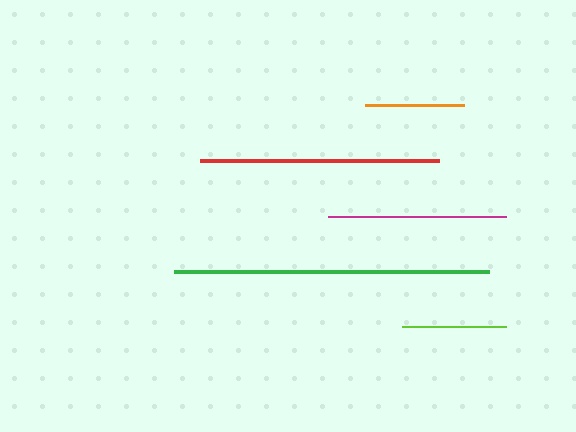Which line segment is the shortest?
The orange line is the shortest at approximately 99 pixels.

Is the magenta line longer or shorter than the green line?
The green line is longer than the magenta line.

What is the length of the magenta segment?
The magenta segment is approximately 178 pixels long.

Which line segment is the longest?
The green line is the longest at approximately 315 pixels.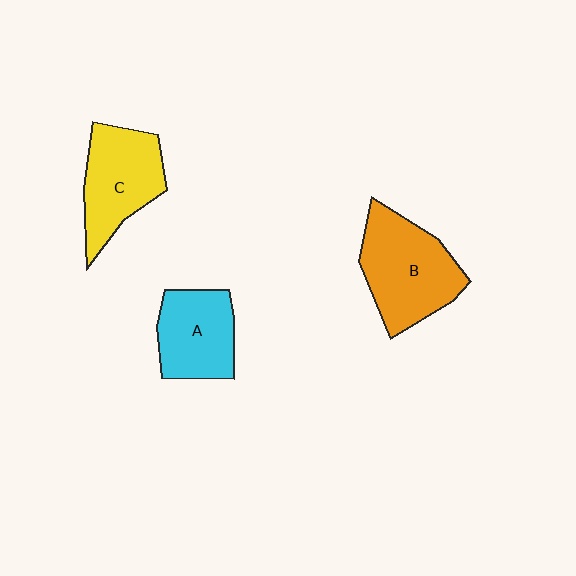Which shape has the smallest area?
Shape A (cyan).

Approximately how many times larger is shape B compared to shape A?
Approximately 1.3 times.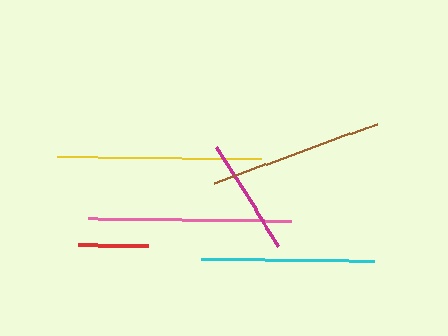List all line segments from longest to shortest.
From longest to shortest: yellow, pink, brown, cyan, magenta, red.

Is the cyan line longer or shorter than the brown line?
The brown line is longer than the cyan line.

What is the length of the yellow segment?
The yellow segment is approximately 204 pixels long.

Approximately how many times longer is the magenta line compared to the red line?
The magenta line is approximately 1.7 times the length of the red line.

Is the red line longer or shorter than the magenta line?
The magenta line is longer than the red line.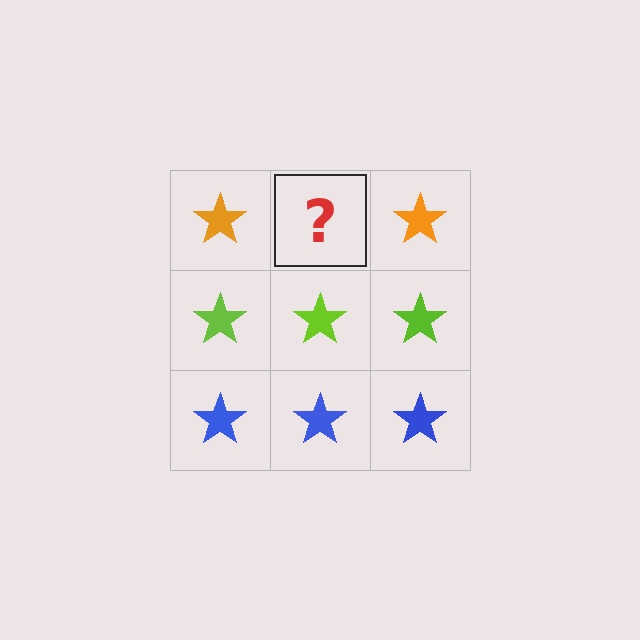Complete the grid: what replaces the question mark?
The question mark should be replaced with an orange star.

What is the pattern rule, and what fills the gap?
The rule is that each row has a consistent color. The gap should be filled with an orange star.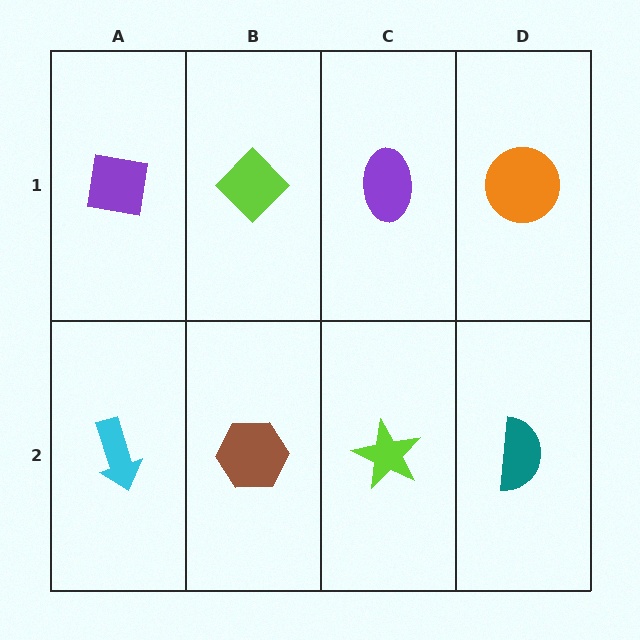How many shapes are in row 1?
4 shapes.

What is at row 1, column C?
A purple ellipse.